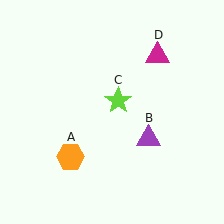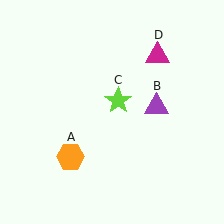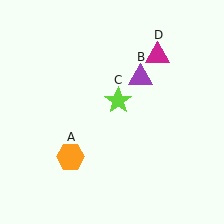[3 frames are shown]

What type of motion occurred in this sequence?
The purple triangle (object B) rotated counterclockwise around the center of the scene.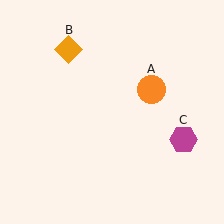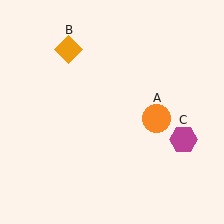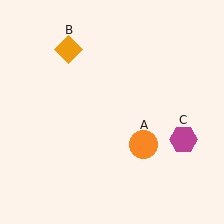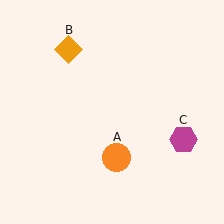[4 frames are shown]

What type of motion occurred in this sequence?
The orange circle (object A) rotated clockwise around the center of the scene.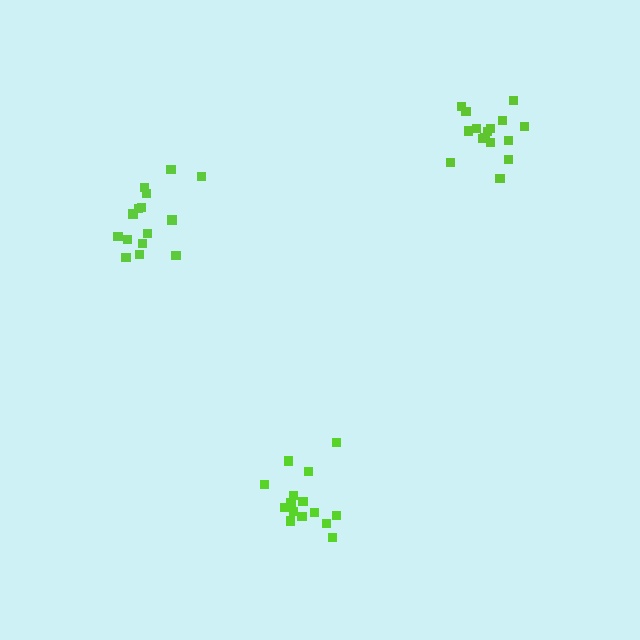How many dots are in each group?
Group 1: 15 dots, Group 2: 17 dots, Group 3: 15 dots (47 total).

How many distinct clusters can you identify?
There are 3 distinct clusters.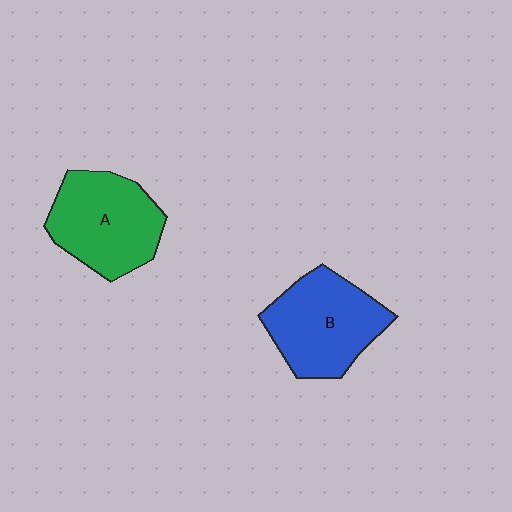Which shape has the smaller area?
Shape A (green).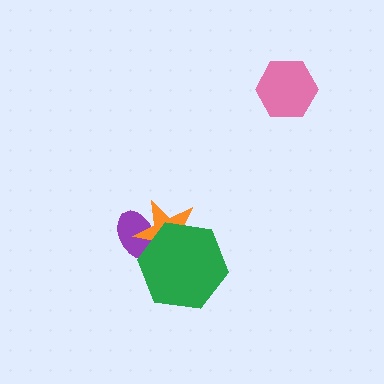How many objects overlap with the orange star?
2 objects overlap with the orange star.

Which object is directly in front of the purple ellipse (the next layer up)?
The orange star is directly in front of the purple ellipse.